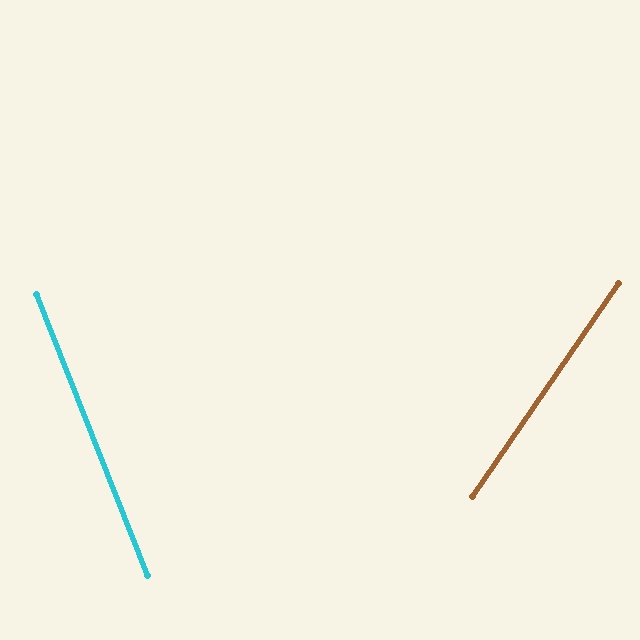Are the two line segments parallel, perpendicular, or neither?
Neither parallel nor perpendicular — they differ by about 56°.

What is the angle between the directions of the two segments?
Approximately 56 degrees.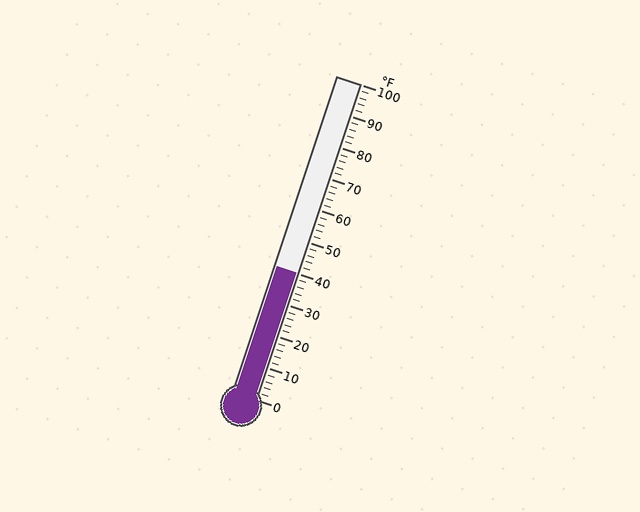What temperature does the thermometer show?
The thermometer shows approximately 40°F.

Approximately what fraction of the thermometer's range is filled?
The thermometer is filled to approximately 40% of its range.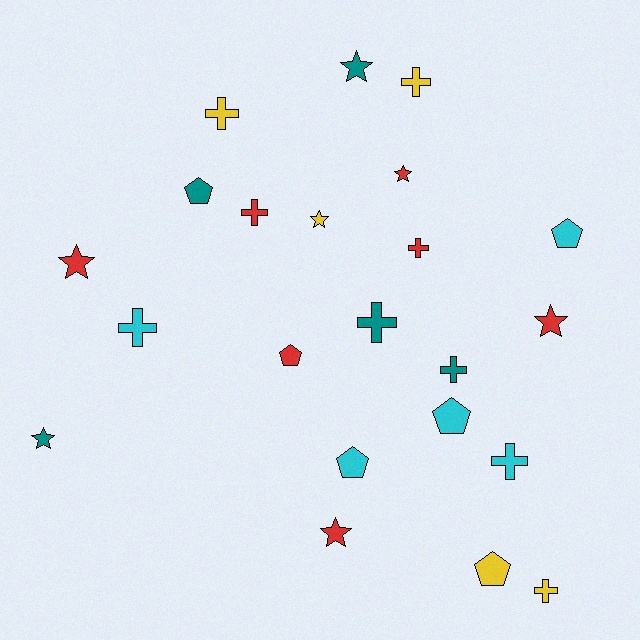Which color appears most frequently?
Red, with 7 objects.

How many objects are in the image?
There are 22 objects.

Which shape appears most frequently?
Cross, with 9 objects.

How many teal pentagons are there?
There is 1 teal pentagon.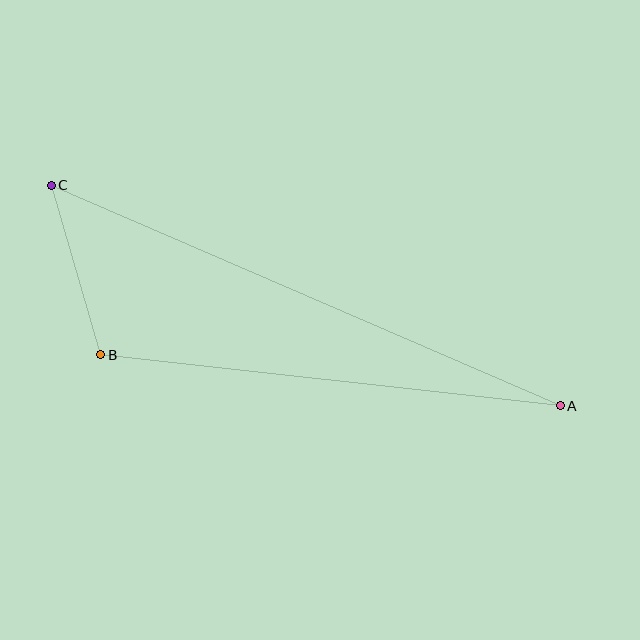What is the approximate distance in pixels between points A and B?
The distance between A and B is approximately 462 pixels.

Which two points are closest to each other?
Points B and C are closest to each other.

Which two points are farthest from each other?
Points A and C are farthest from each other.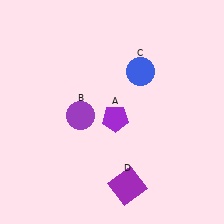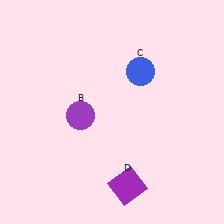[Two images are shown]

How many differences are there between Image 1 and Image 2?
There is 1 difference between the two images.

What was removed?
The purple pentagon (A) was removed in Image 2.